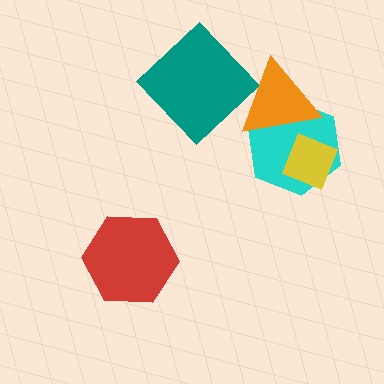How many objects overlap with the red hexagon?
0 objects overlap with the red hexagon.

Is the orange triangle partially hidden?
No, no other shape covers it.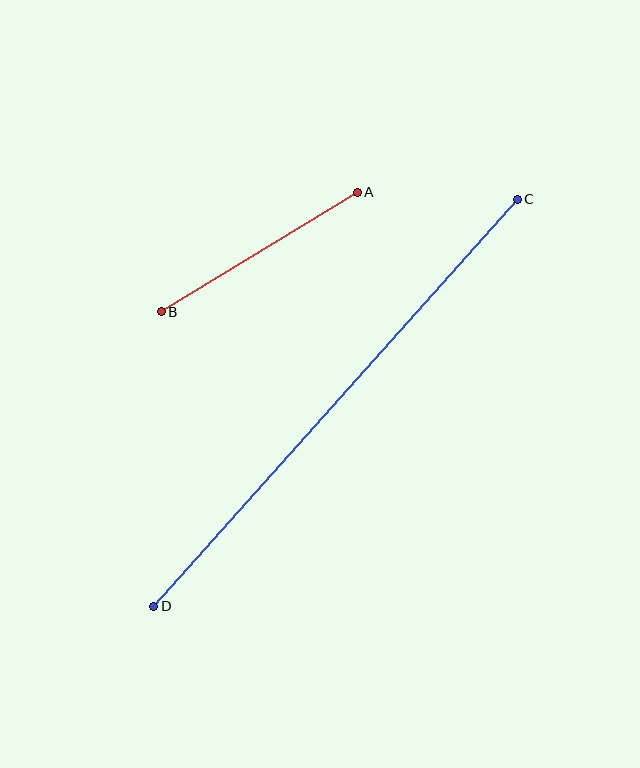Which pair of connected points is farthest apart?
Points C and D are farthest apart.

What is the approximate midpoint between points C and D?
The midpoint is at approximately (336, 403) pixels.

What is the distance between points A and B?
The distance is approximately 230 pixels.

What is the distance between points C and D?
The distance is approximately 546 pixels.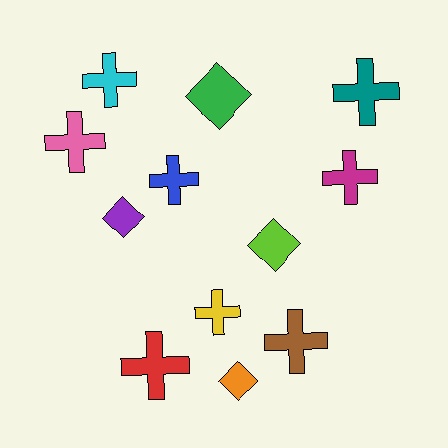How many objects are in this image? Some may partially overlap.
There are 12 objects.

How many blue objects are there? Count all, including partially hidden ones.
There is 1 blue object.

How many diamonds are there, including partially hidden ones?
There are 4 diamonds.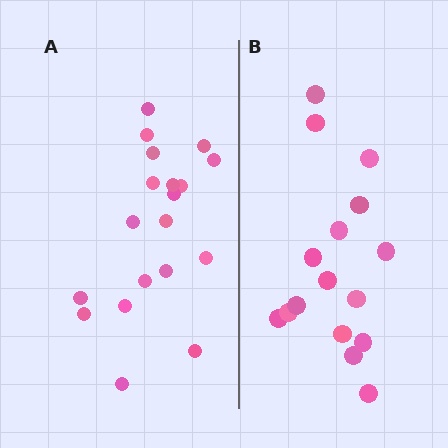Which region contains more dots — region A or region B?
Region A (the left region) has more dots.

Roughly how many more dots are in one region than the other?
Region A has just a few more — roughly 2 or 3 more dots than region B.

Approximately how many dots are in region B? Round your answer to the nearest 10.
About 20 dots. (The exact count is 16, which rounds to 20.)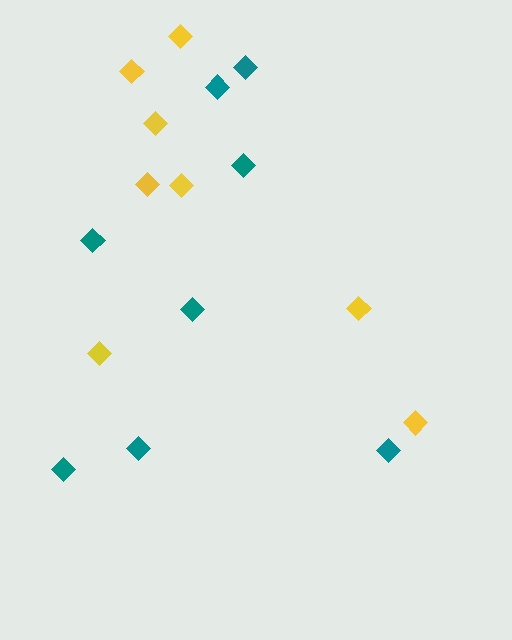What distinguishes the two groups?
There are 2 groups: one group of yellow diamonds (8) and one group of teal diamonds (8).